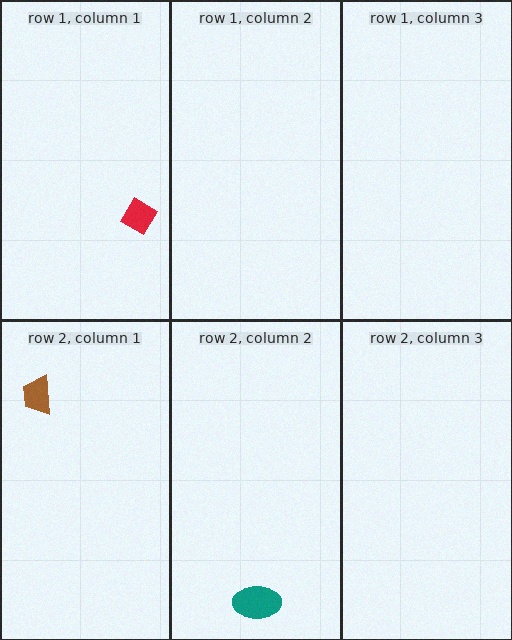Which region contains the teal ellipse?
The row 2, column 2 region.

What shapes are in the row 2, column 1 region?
The brown trapezoid.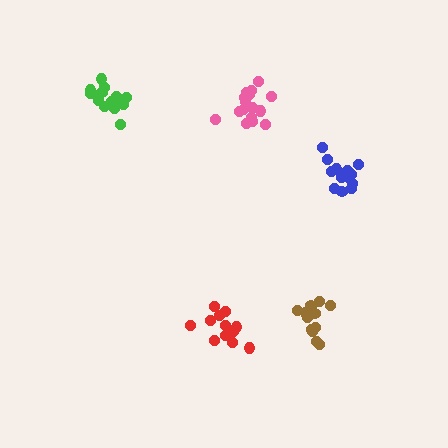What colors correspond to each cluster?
The clusters are colored: pink, blue, green, brown, red.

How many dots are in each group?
Group 1: 16 dots, Group 2: 14 dots, Group 3: 14 dots, Group 4: 13 dots, Group 5: 13 dots (70 total).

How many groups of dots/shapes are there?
There are 5 groups.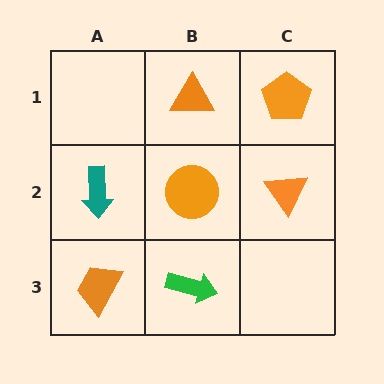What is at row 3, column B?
A green arrow.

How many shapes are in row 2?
3 shapes.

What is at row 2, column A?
A teal arrow.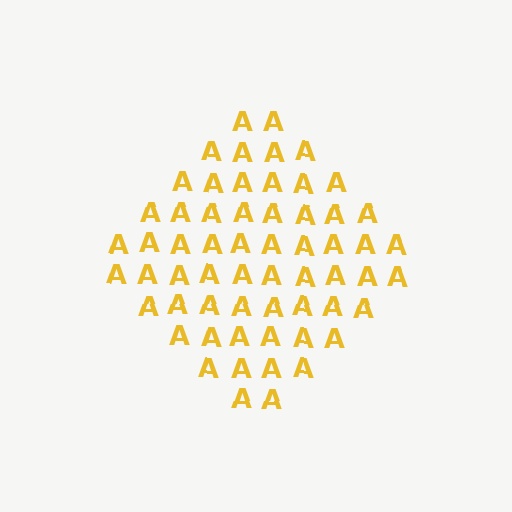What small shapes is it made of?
It is made of small letter A's.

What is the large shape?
The large shape is a diamond.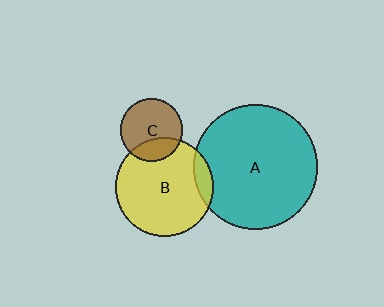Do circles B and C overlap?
Yes.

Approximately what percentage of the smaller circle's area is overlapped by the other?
Approximately 25%.